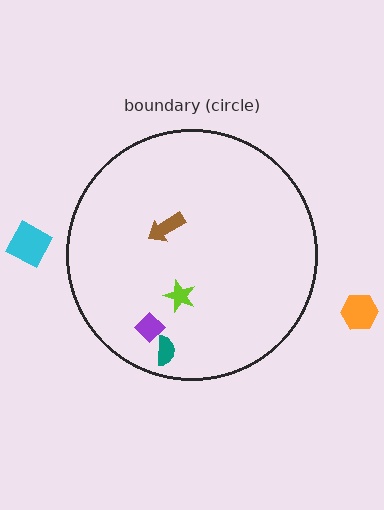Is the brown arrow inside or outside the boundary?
Inside.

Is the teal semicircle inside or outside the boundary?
Inside.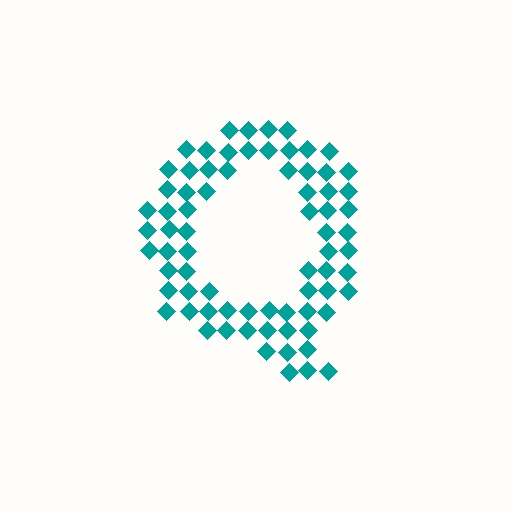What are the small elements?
The small elements are diamonds.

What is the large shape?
The large shape is the letter Q.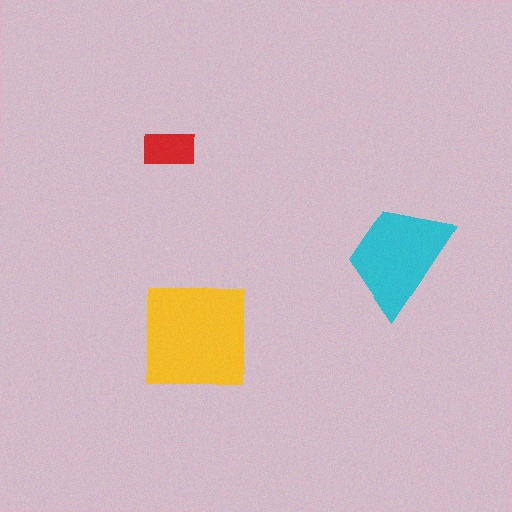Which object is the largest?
The yellow square.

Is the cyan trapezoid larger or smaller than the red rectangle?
Larger.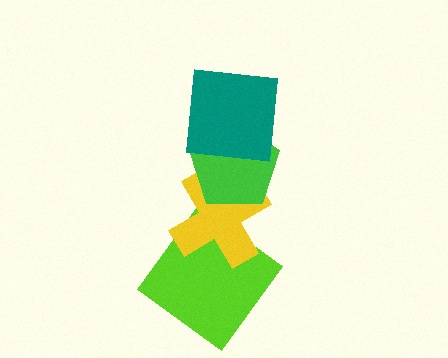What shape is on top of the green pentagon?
The teal square is on top of the green pentagon.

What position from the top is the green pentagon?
The green pentagon is 2nd from the top.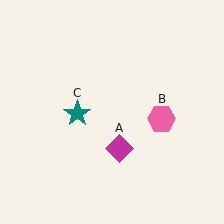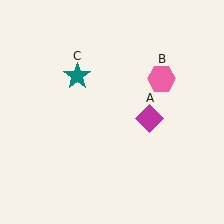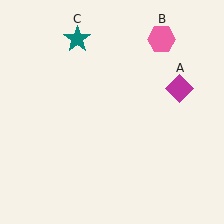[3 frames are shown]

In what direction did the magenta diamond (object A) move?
The magenta diamond (object A) moved up and to the right.